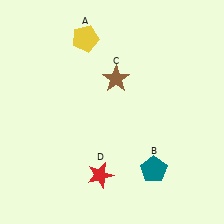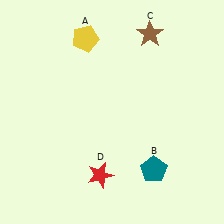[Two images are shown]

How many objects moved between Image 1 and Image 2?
1 object moved between the two images.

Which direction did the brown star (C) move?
The brown star (C) moved up.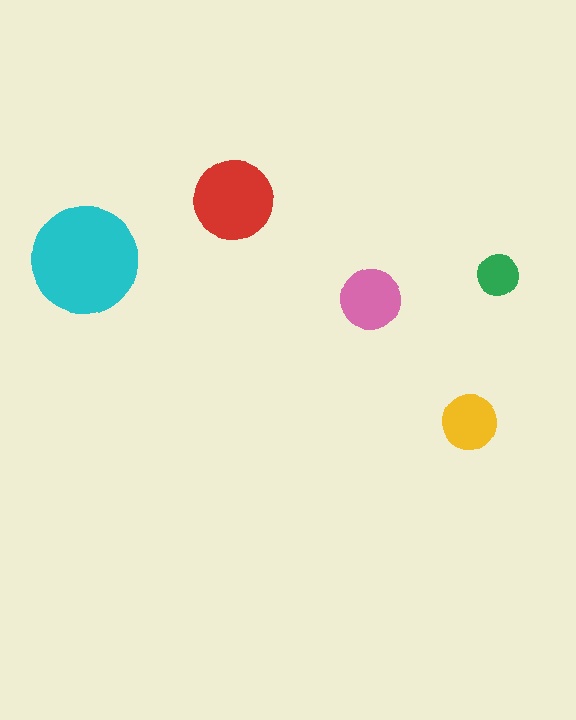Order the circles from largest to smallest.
the cyan one, the red one, the pink one, the yellow one, the green one.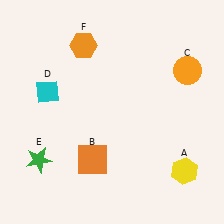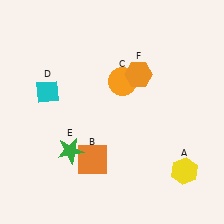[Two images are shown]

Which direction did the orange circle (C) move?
The orange circle (C) moved left.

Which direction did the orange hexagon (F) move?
The orange hexagon (F) moved right.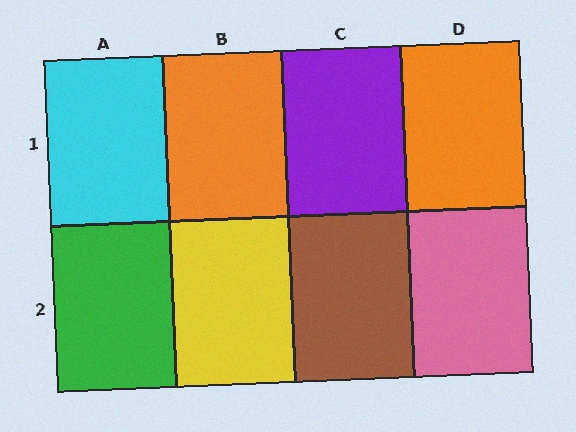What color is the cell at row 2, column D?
Pink.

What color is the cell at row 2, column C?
Brown.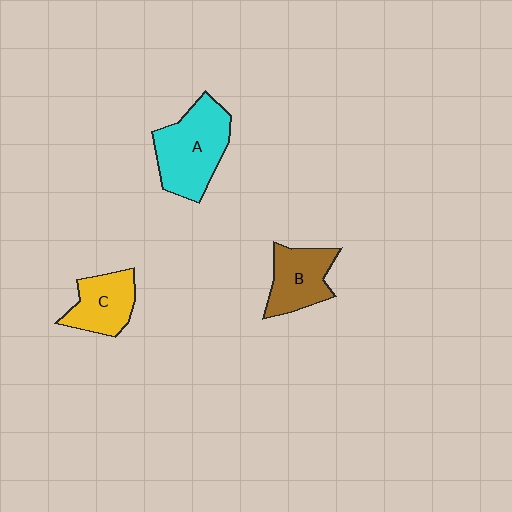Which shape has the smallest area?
Shape C (yellow).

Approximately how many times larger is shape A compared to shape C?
Approximately 1.5 times.